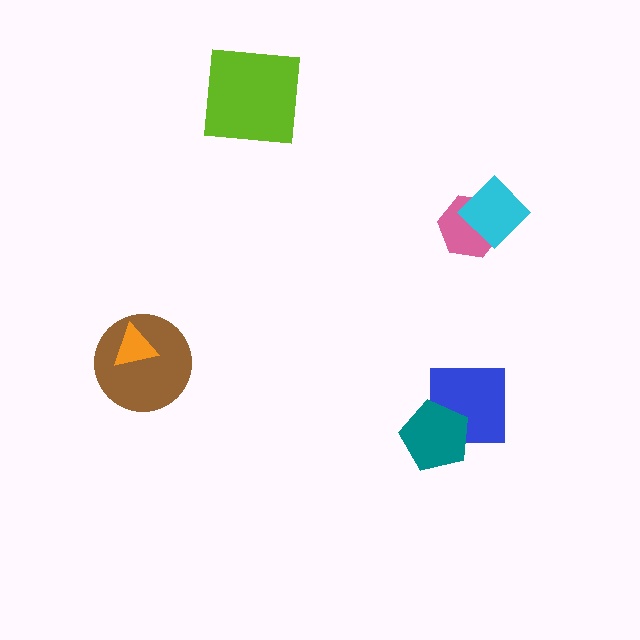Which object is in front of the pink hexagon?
The cyan diamond is in front of the pink hexagon.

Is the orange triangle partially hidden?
No, no other shape covers it.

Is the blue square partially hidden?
Yes, it is partially covered by another shape.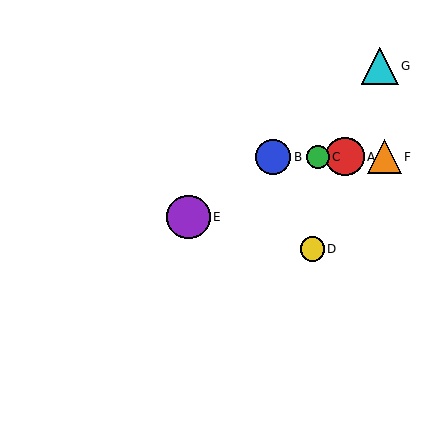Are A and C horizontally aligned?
Yes, both are at y≈157.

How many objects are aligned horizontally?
4 objects (A, B, C, F) are aligned horizontally.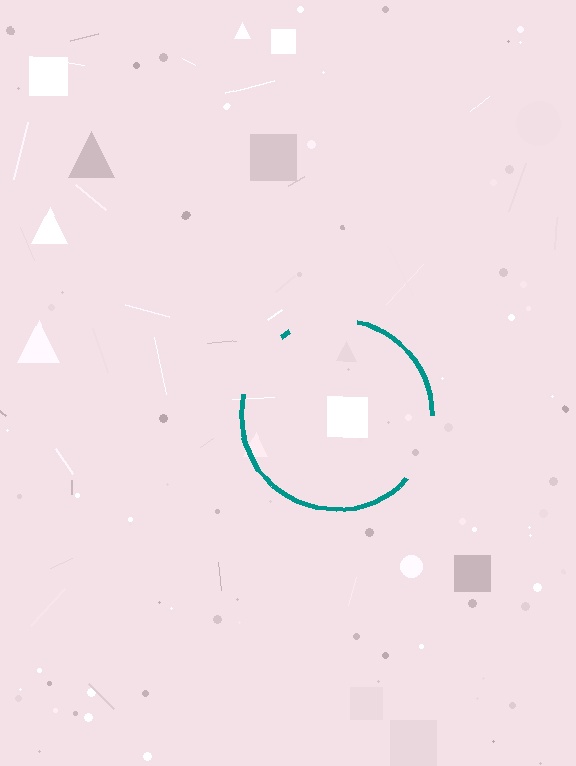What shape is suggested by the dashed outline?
The dashed outline suggests a circle.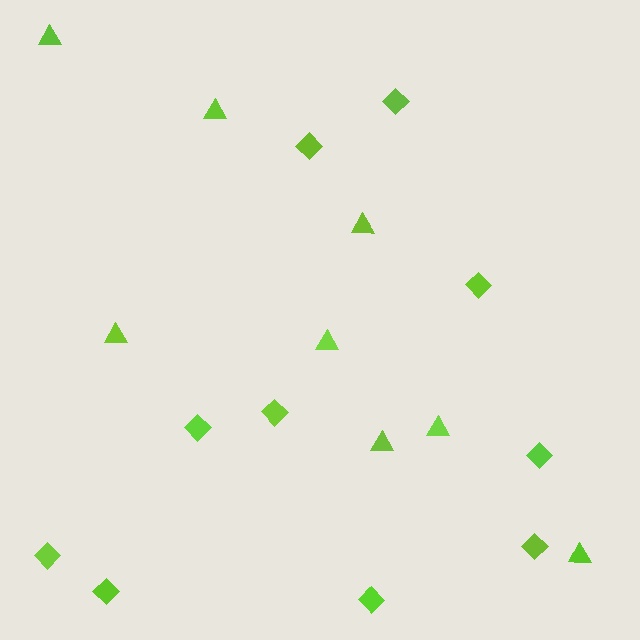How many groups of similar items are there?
There are 2 groups: one group of triangles (8) and one group of diamonds (10).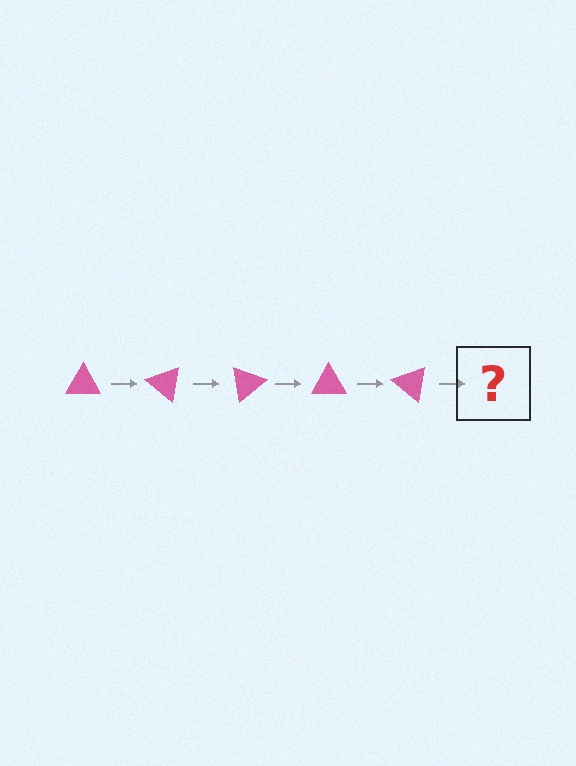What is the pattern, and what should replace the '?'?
The pattern is that the triangle rotates 40 degrees each step. The '?' should be a pink triangle rotated 200 degrees.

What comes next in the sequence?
The next element should be a pink triangle rotated 200 degrees.